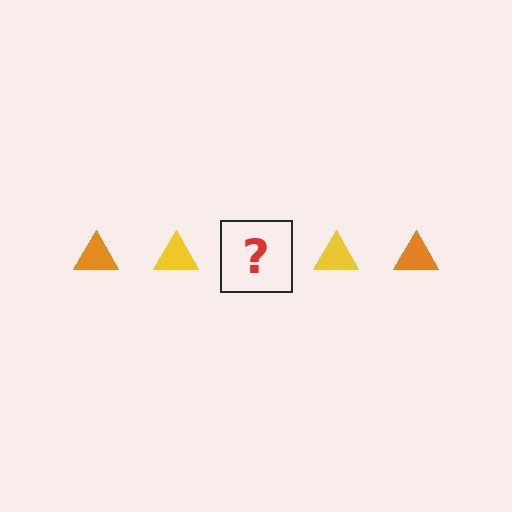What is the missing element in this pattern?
The missing element is an orange triangle.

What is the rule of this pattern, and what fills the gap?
The rule is that the pattern cycles through orange, yellow triangles. The gap should be filled with an orange triangle.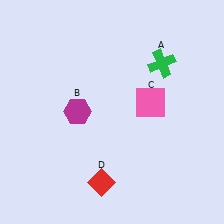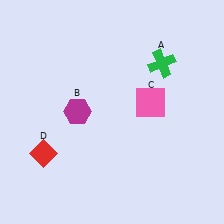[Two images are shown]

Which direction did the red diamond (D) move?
The red diamond (D) moved left.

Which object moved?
The red diamond (D) moved left.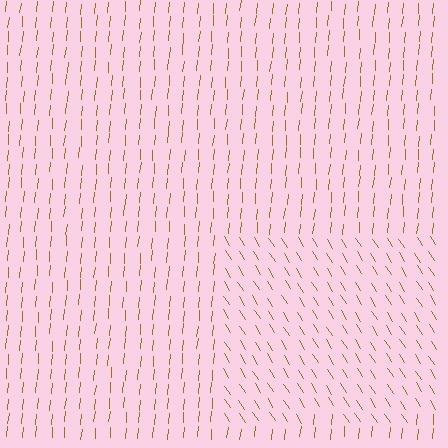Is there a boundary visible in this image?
Yes, there is a texture boundary formed by a change in line orientation.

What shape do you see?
I see a rectangle.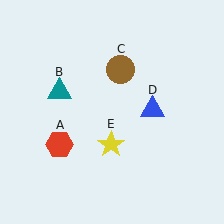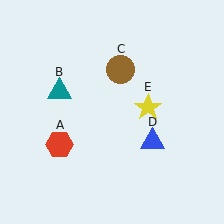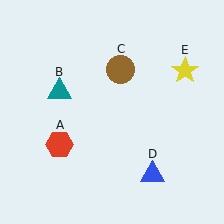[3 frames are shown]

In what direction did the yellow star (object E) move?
The yellow star (object E) moved up and to the right.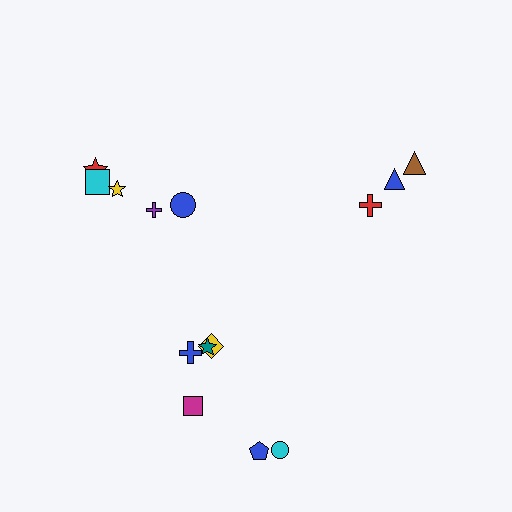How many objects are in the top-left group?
There are 5 objects.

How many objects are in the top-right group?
There are 3 objects.